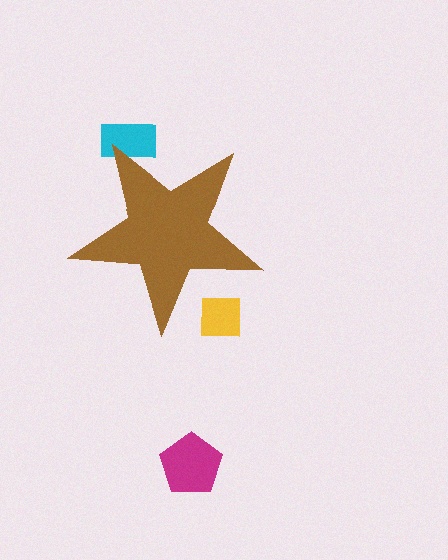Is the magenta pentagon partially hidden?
No, the magenta pentagon is fully visible.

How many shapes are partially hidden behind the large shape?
2 shapes are partially hidden.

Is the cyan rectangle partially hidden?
Yes, the cyan rectangle is partially hidden behind the brown star.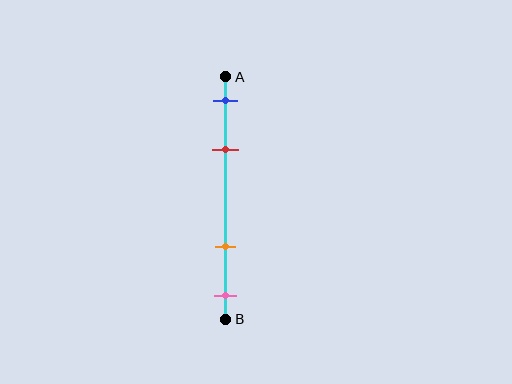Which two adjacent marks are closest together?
The blue and red marks are the closest adjacent pair.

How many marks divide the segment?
There are 4 marks dividing the segment.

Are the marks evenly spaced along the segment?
No, the marks are not evenly spaced.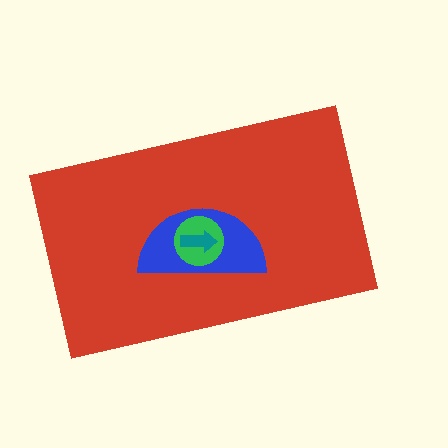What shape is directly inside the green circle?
The teal arrow.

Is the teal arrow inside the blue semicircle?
Yes.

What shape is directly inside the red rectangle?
The blue semicircle.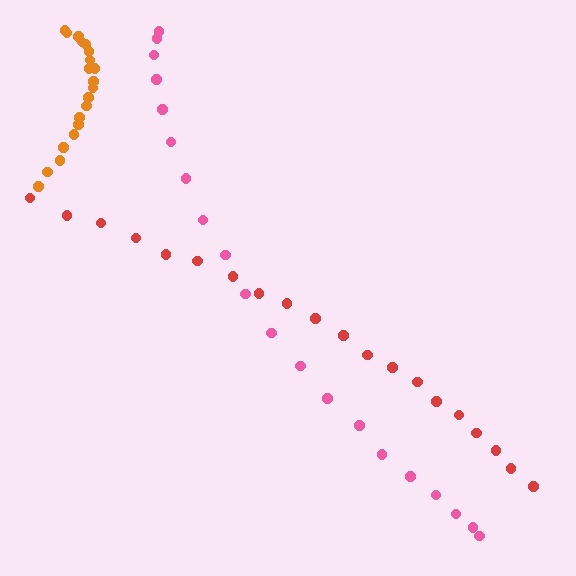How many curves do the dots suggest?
There are 3 distinct paths.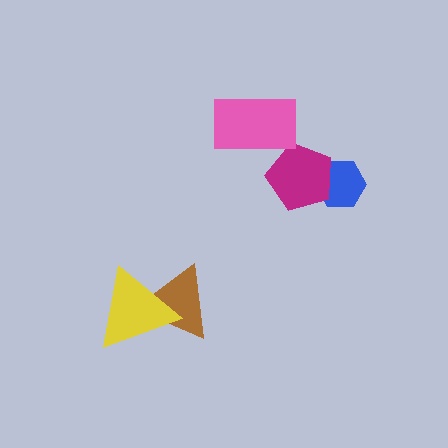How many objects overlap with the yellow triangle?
1 object overlaps with the yellow triangle.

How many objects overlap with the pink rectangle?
0 objects overlap with the pink rectangle.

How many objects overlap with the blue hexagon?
1 object overlaps with the blue hexagon.